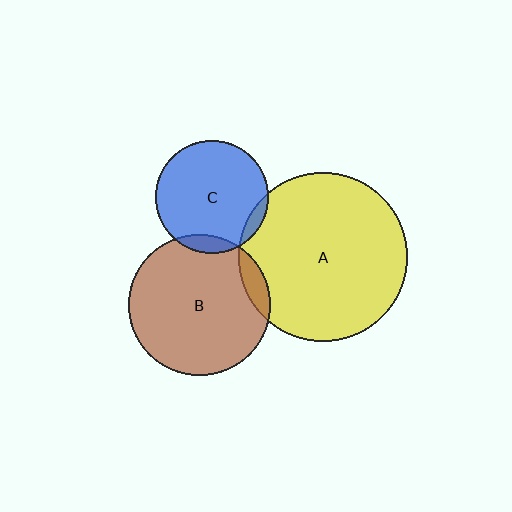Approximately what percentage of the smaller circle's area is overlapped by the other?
Approximately 10%.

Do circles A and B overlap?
Yes.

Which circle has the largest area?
Circle A (yellow).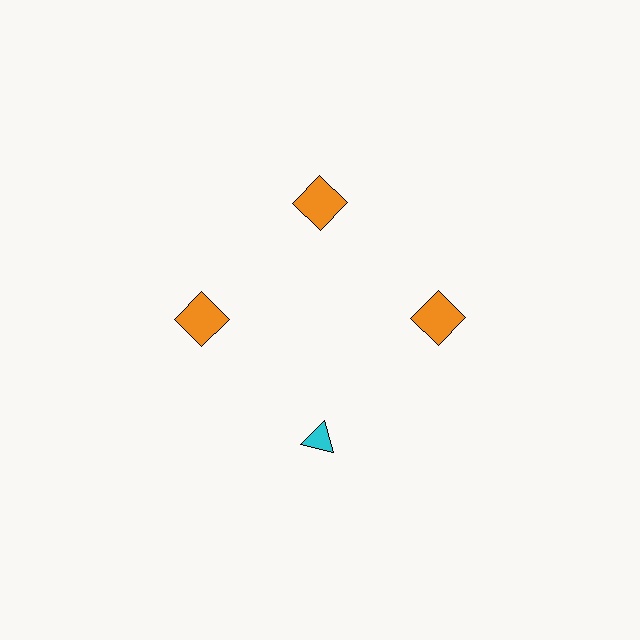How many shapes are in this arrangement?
There are 4 shapes arranged in a ring pattern.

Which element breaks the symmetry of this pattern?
The cyan triangle at roughly the 6 o'clock position breaks the symmetry. All other shapes are orange squares.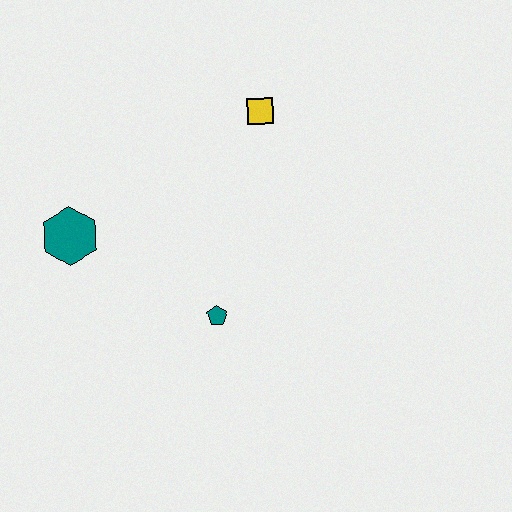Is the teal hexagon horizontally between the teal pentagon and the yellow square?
No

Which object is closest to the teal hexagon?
The teal pentagon is closest to the teal hexagon.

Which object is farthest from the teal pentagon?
The yellow square is farthest from the teal pentagon.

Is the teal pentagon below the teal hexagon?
Yes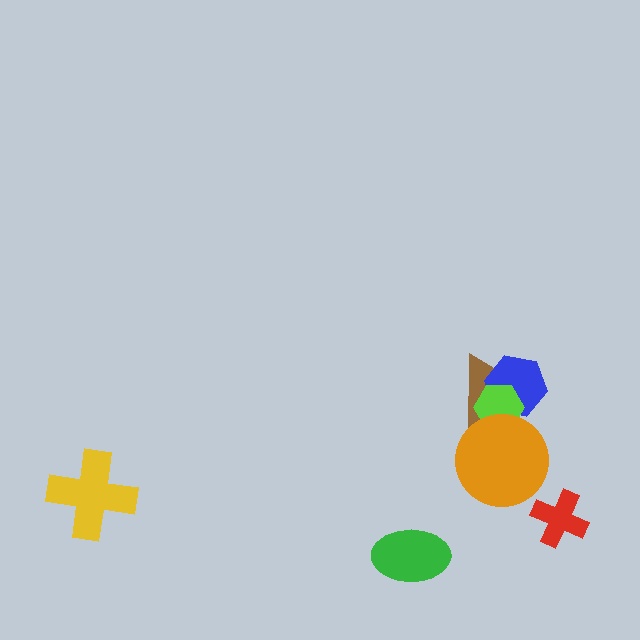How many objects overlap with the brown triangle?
3 objects overlap with the brown triangle.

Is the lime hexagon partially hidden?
Yes, it is partially covered by another shape.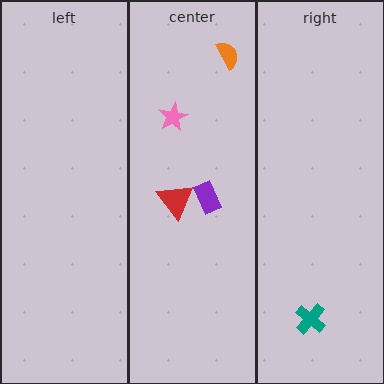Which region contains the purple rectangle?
The center region.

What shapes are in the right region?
The teal cross.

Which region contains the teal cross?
The right region.